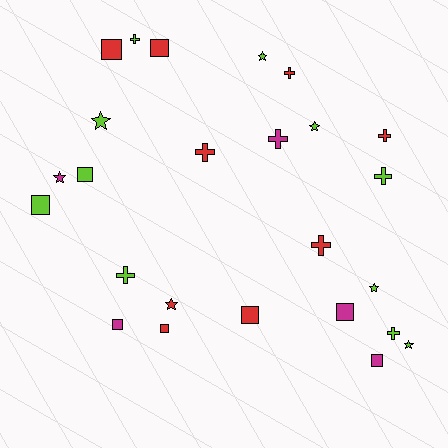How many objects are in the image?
There are 25 objects.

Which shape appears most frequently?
Square, with 9 objects.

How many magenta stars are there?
There is 1 magenta star.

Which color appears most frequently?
Lime, with 11 objects.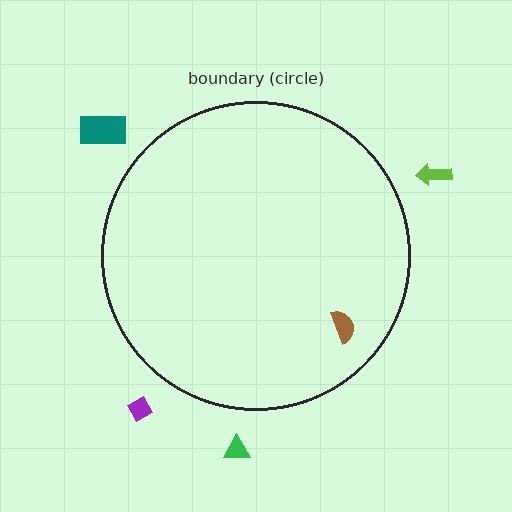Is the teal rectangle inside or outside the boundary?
Outside.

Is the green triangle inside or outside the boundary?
Outside.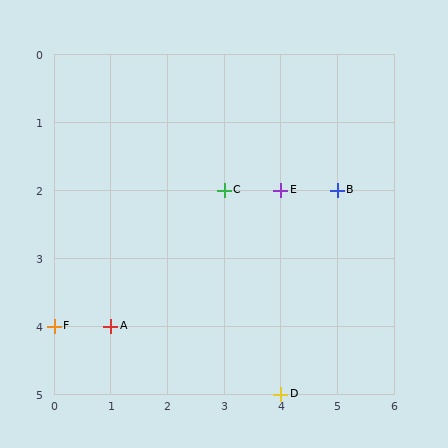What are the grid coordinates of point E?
Point E is at grid coordinates (4, 2).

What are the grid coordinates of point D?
Point D is at grid coordinates (4, 5).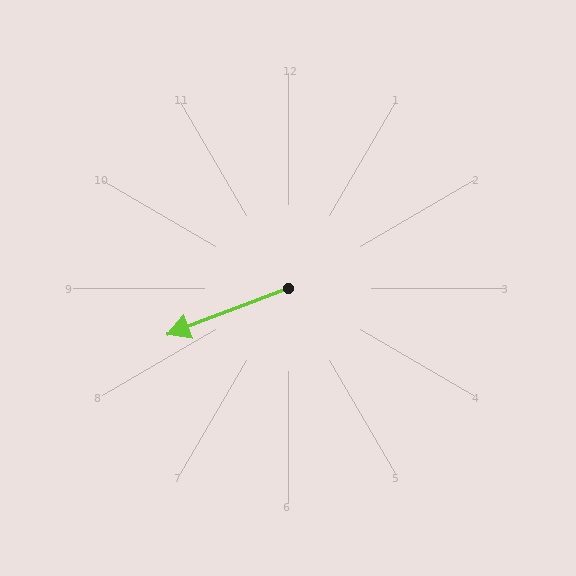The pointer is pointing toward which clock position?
Roughly 8 o'clock.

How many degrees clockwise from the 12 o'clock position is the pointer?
Approximately 249 degrees.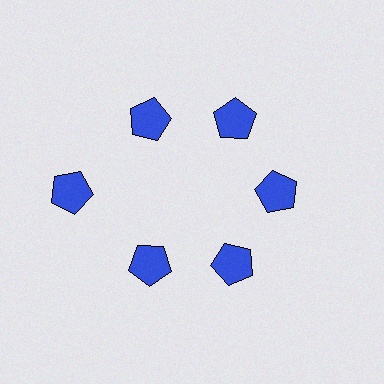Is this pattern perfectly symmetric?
No. The 6 blue pentagons are arranged in a ring, but one element near the 9 o'clock position is pushed outward from the center, breaking the 6-fold rotational symmetry.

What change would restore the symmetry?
The symmetry would be restored by moving it inward, back onto the ring so that all 6 pentagons sit at equal angles and equal distance from the center.